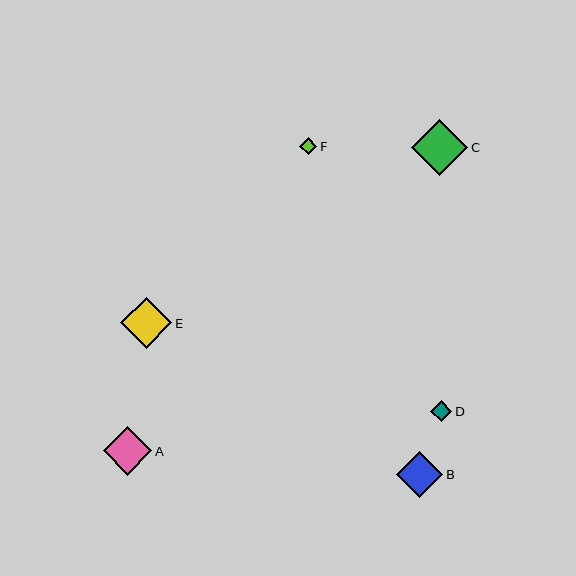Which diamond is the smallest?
Diamond F is the smallest with a size of approximately 18 pixels.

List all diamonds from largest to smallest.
From largest to smallest: C, E, A, B, D, F.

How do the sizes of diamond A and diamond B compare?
Diamond A and diamond B are approximately the same size.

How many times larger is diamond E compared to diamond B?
Diamond E is approximately 1.1 times the size of diamond B.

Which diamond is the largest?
Diamond C is the largest with a size of approximately 56 pixels.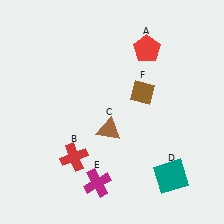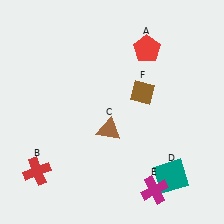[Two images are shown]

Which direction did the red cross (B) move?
The red cross (B) moved left.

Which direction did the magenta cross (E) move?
The magenta cross (E) moved right.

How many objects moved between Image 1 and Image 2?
2 objects moved between the two images.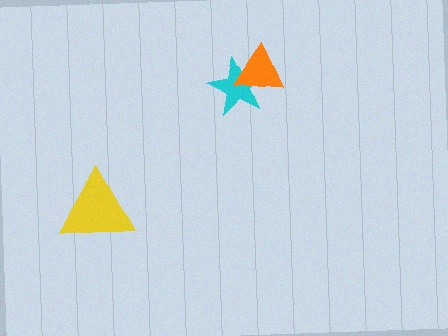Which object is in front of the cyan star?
The orange triangle is in front of the cyan star.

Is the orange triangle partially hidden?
No, no other shape covers it.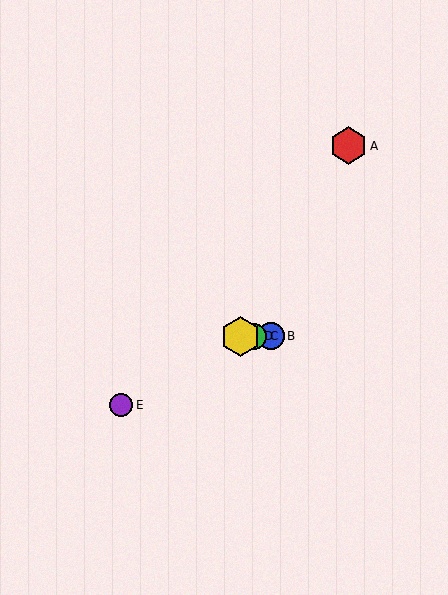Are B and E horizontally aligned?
No, B is at y≈336 and E is at y≈405.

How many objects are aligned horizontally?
3 objects (B, C, D) are aligned horizontally.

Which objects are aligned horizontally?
Objects B, C, D are aligned horizontally.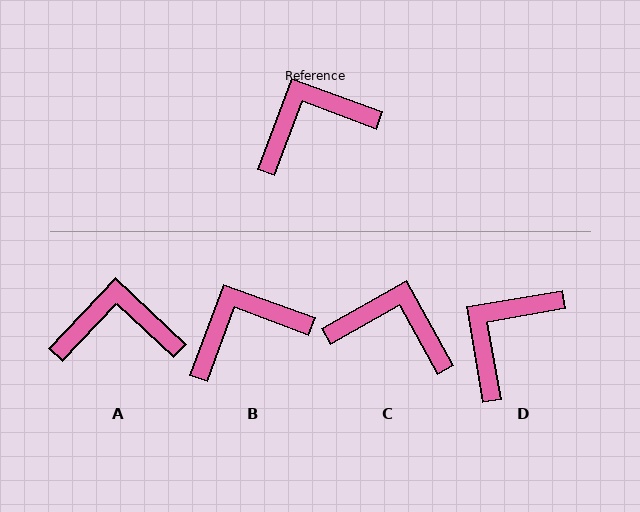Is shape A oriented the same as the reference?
No, it is off by about 23 degrees.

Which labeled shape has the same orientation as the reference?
B.